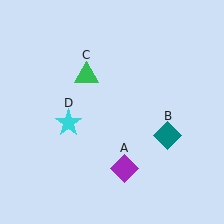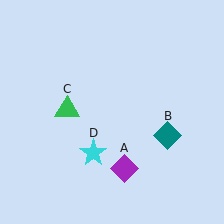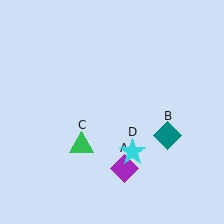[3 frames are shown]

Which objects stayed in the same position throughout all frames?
Purple diamond (object A) and teal diamond (object B) remained stationary.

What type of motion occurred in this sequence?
The green triangle (object C), cyan star (object D) rotated counterclockwise around the center of the scene.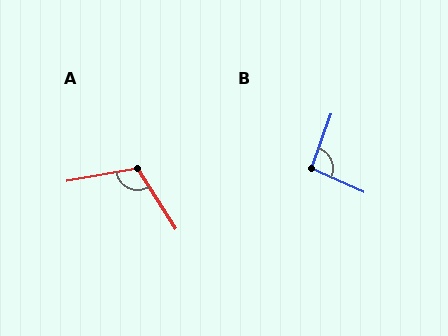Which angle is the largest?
A, at approximately 113 degrees.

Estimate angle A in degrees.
Approximately 113 degrees.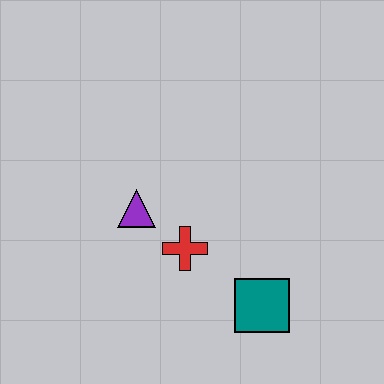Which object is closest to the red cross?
The purple triangle is closest to the red cross.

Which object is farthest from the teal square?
The purple triangle is farthest from the teal square.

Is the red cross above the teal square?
Yes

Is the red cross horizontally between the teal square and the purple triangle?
Yes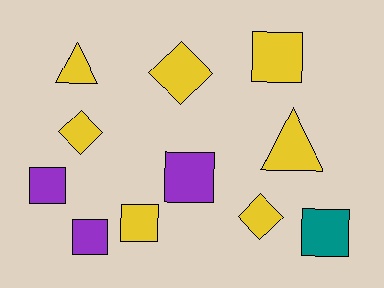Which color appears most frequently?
Yellow, with 7 objects.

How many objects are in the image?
There are 11 objects.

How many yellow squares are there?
There are 2 yellow squares.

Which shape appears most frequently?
Square, with 6 objects.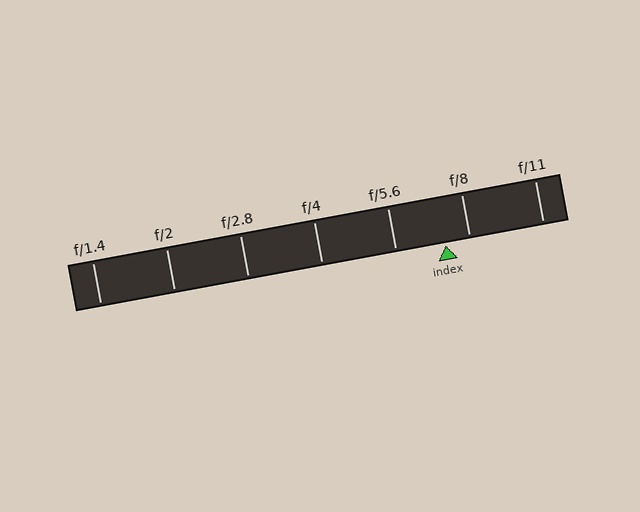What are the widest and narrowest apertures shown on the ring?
The widest aperture shown is f/1.4 and the narrowest is f/11.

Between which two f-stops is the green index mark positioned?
The index mark is between f/5.6 and f/8.